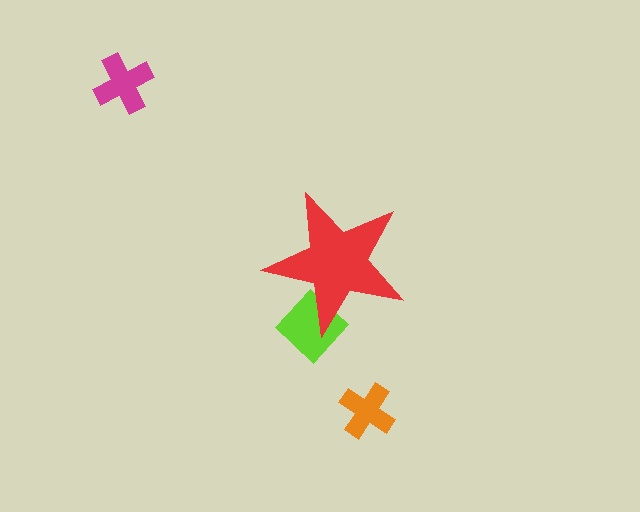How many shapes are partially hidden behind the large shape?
1 shape is partially hidden.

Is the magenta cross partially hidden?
No, the magenta cross is fully visible.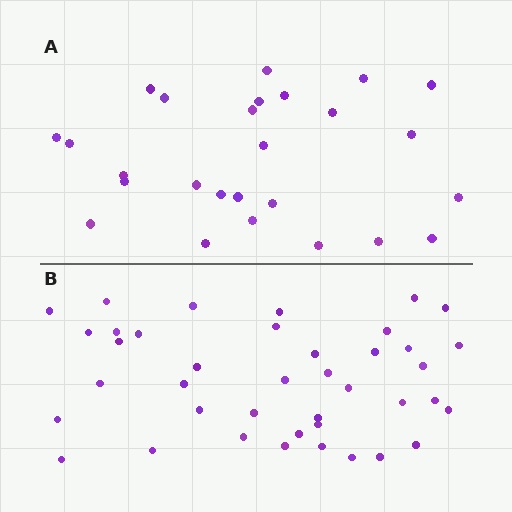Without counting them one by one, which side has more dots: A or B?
Region B (the bottom region) has more dots.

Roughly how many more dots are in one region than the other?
Region B has approximately 15 more dots than region A.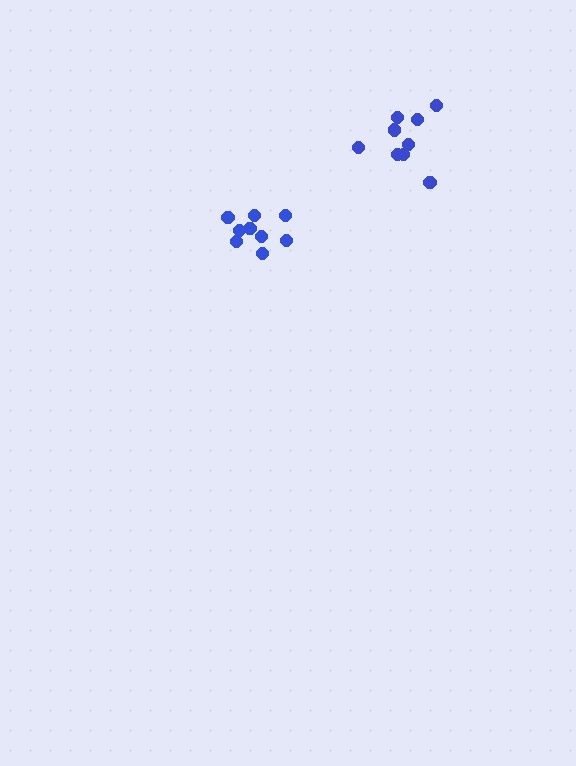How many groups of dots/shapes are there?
There are 2 groups.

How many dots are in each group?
Group 1: 9 dots, Group 2: 9 dots (18 total).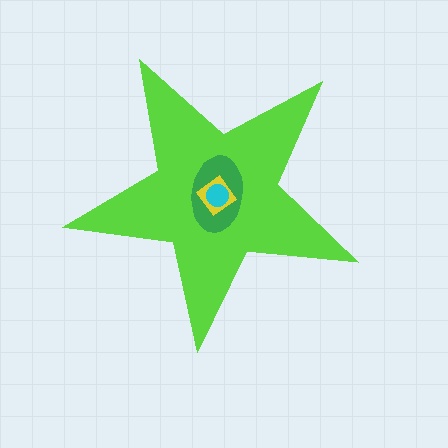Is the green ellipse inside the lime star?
Yes.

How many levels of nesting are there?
4.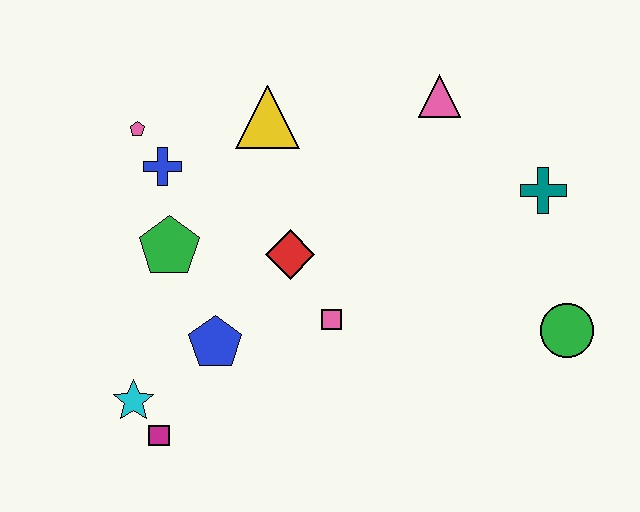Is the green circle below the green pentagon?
Yes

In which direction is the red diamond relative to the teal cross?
The red diamond is to the left of the teal cross.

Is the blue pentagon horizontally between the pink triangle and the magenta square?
Yes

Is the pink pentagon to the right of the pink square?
No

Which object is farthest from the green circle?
The pink pentagon is farthest from the green circle.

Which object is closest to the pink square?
The red diamond is closest to the pink square.